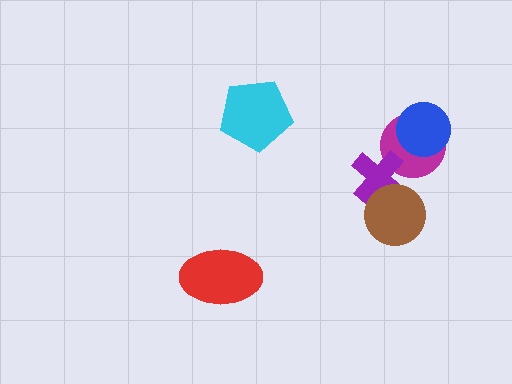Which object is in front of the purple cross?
The brown circle is in front of the purple cross.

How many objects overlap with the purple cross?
2 objects overlap with the purple cross.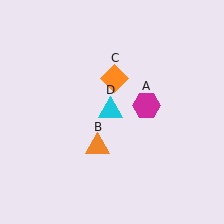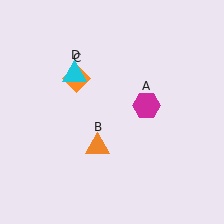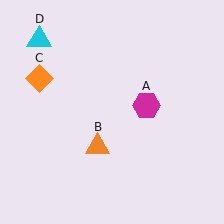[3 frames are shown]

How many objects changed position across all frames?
2 objects changed position: orange diamond (object C), cyan triangle (object D).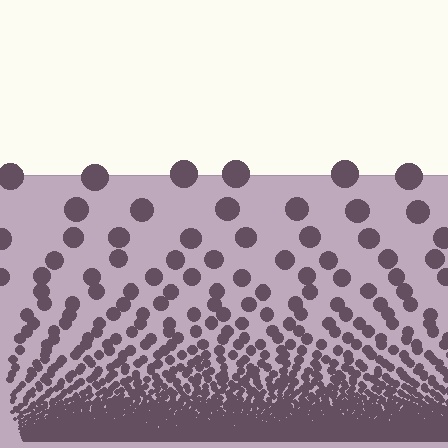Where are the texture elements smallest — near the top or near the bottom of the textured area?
Near the bottom.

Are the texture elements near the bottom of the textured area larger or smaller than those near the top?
Smaller. The gradient is inverted — elements near the bottom are smaller and denser.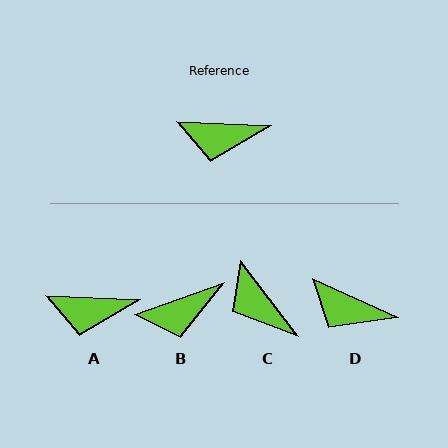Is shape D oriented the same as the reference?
No, it is off by about 22 degrees.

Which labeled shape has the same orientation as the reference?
A.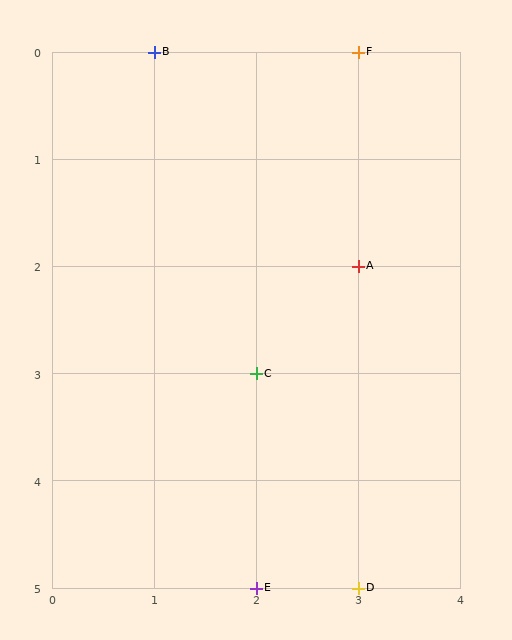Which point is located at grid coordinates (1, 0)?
Point B is at (1, 0).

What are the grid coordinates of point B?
Point B is at grid coordinates (1, 0).